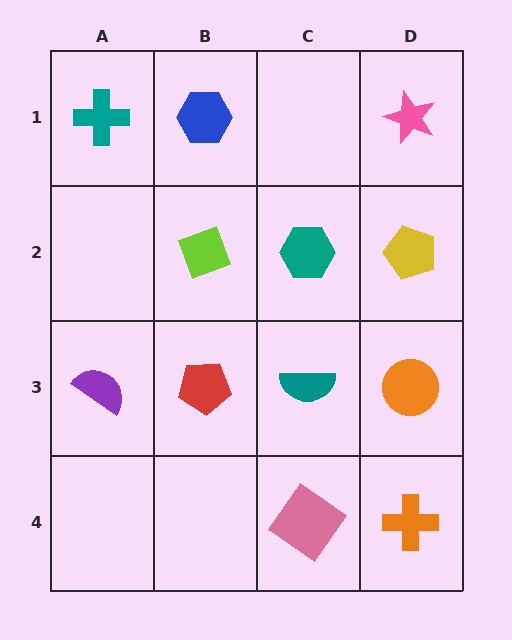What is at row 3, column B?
A red pentagon.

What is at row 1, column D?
A pink star.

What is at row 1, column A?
A teal cross.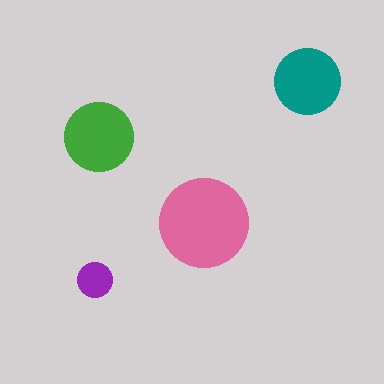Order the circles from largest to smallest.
the pink one, the green one, the teal one, the purple one.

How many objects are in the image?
There are 4 objects in the image.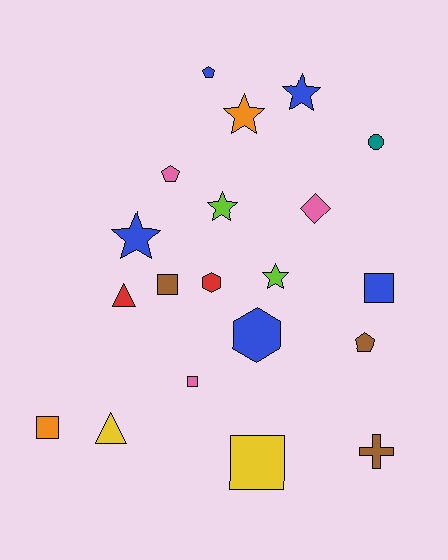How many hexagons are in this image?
There are 2 hexagons.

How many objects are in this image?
There are 20 objects.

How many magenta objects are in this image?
There are no magenta objects.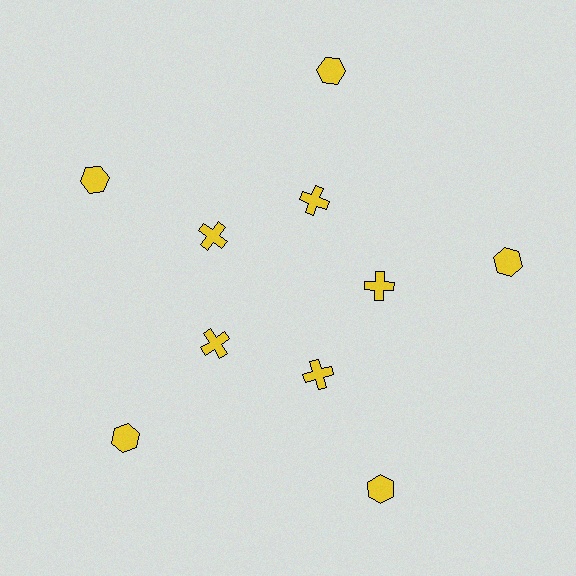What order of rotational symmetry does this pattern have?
This pattern has 5-fold rotational symmetry.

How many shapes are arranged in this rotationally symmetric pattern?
There are 10 shapes, arranged in 5 groups of 2.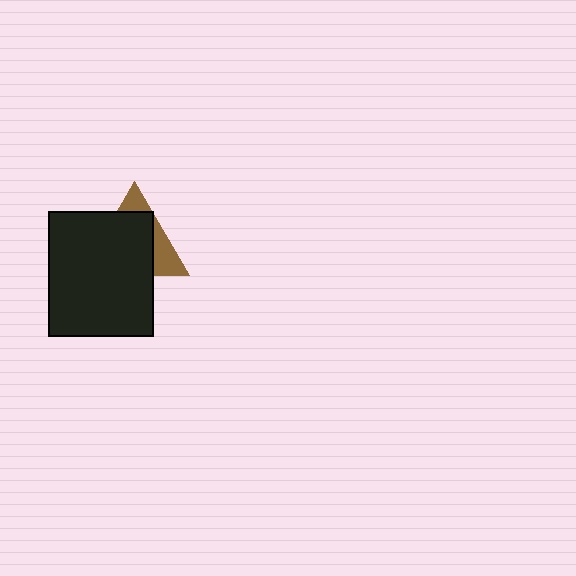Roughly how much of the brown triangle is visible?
A small part of it is visible (roughly 32%).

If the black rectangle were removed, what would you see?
You would see the complete brown triangle.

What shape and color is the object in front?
The object in front is a black rectangle.